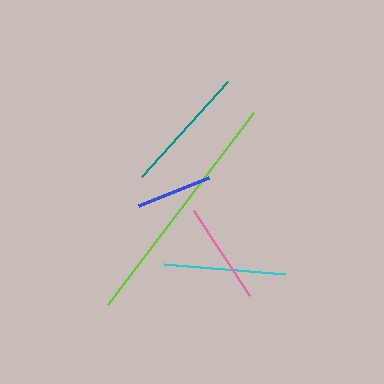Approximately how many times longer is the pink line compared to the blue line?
The pink line is approximately 1.4 times the length of the blue line.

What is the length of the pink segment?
The pink segment is approximately 102 pixels long.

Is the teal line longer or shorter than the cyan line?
The teal line is longer than the cyan line.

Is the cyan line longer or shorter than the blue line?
The cyan line is longer than the blue line.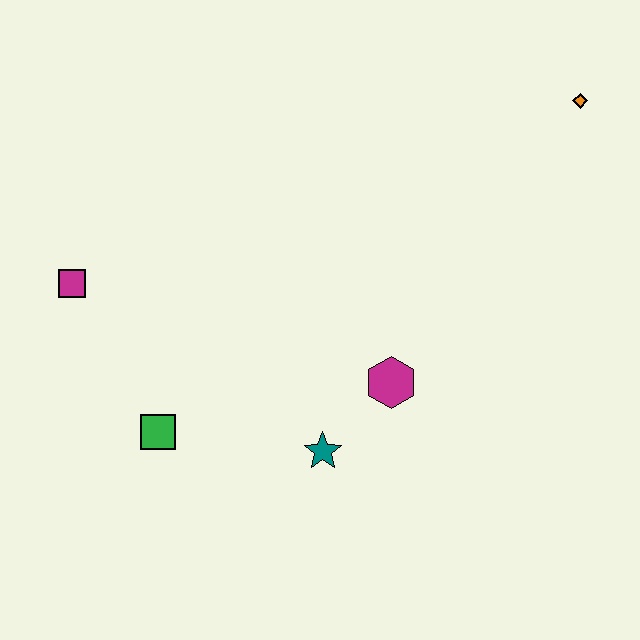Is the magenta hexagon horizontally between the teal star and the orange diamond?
Yes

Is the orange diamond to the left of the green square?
No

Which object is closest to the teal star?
The magenta hexagon is closest to the teal star.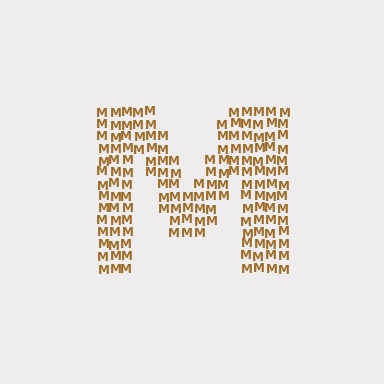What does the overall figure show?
The overall figure shows the letter M.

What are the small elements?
The small elements are letter M's.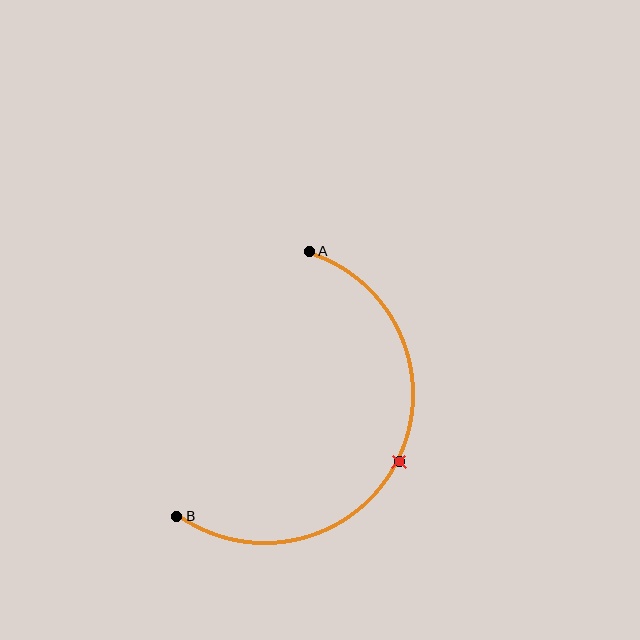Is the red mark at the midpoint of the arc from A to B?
Yes. The red mark lies on the arc at equal arc-length from both A and B — it is the arc midpoint.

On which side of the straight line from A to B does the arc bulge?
The arc bulges to the right of the straight line connecting A and B.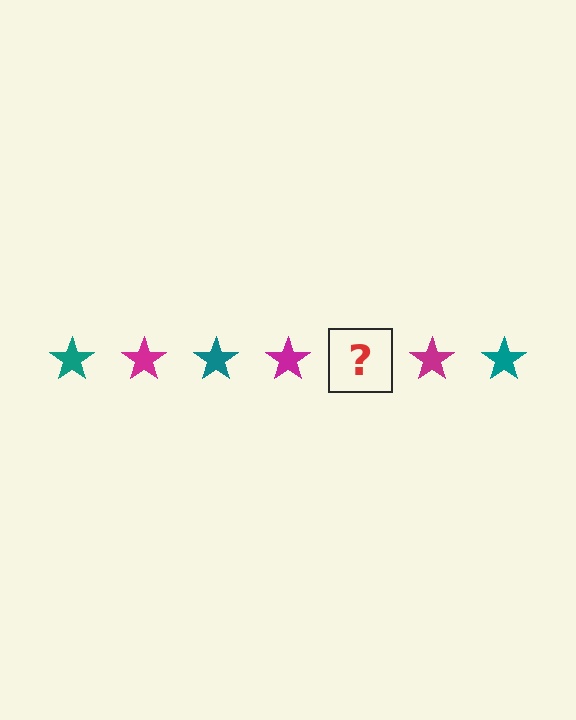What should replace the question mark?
The question mark should be replaced with a teal star.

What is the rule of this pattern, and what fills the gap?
The rule is that the pattern cycles through teal, magenta stars. The gap should be filled with a teal star.